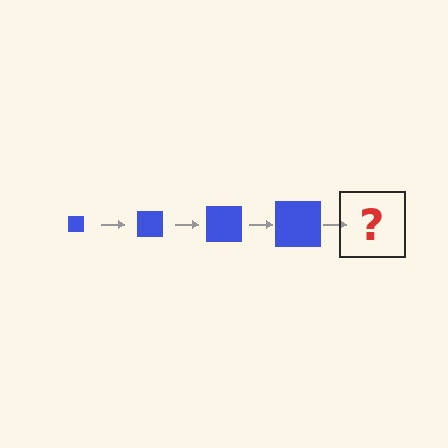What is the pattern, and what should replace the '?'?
The pattern is that the square gets progressively larger each step. The '?' should be a blue square, larger than the previous one.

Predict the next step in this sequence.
The next step is a blue square, larger than the previous one.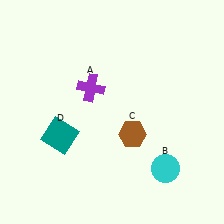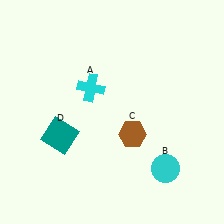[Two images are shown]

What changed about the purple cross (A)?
In Image 1, A is purple. In Image 2, it changed to cyan.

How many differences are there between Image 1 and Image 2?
There is 1 difference between the two images.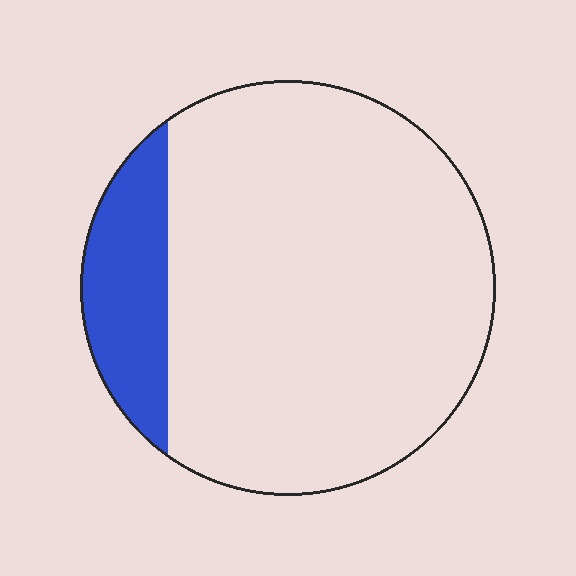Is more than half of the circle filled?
No.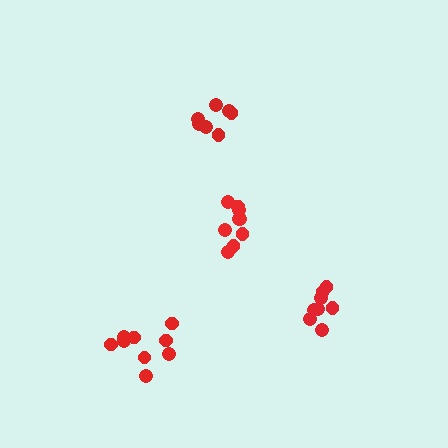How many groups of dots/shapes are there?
There are 4 groups.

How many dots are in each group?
Group 1: 7 dots, Group 2: 8 dots, Group 3: 9 dots, Group 4: 9 dots (33 total).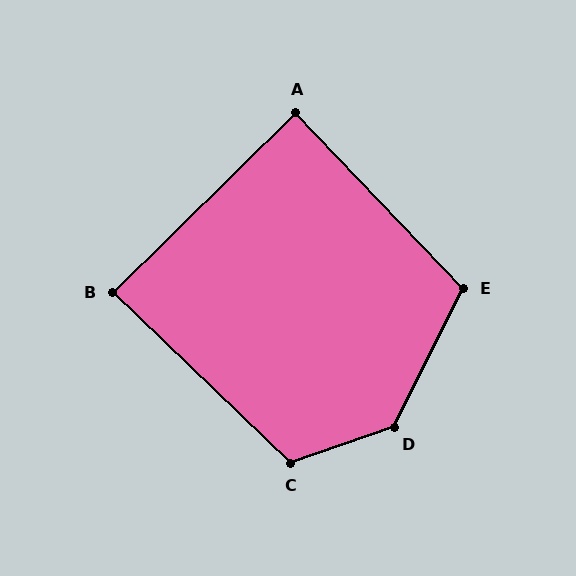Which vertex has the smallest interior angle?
B, at approximately 88 degrees.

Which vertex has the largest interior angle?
D, at approximately 136 degrees.